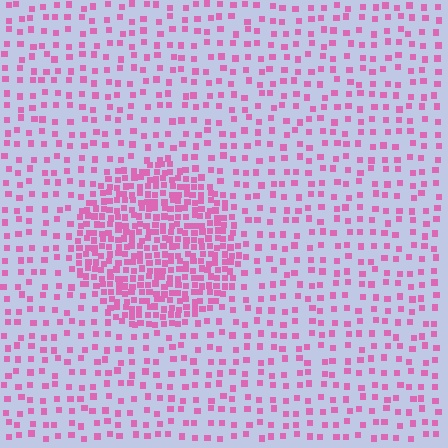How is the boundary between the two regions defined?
The boundary is defined by a change in element density (approximately 2.8x ratio). All elements are the same color, size, and shape.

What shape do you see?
I see a circle.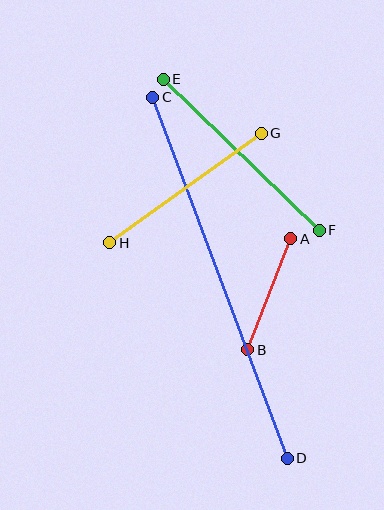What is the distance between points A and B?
The distance is approximately 119 pixels.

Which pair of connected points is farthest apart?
Points C and D are farthest apart.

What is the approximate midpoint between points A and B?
The midpoint is at approximately (269, 294) pixels.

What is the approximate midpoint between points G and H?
The midpoint is at approximately (185, 188) pixels.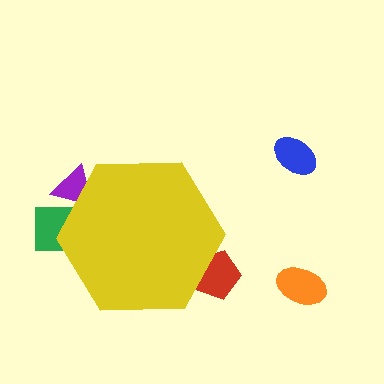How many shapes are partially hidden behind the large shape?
3 shapes are partially hidden.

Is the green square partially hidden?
Yes, the green square is partially hidden behind the yellow hexagon.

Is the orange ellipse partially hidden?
No, the orange ellipse is fully visible.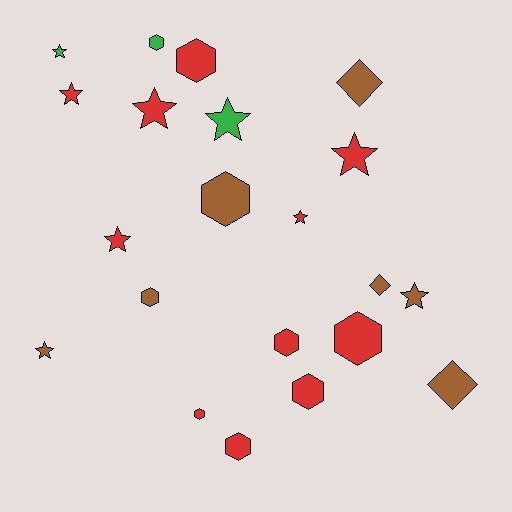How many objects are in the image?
There are 21 objects.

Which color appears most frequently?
Red, with 11 objects.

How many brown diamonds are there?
There are 3 brown diamonds.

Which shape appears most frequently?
Hexagon, with 9 objects.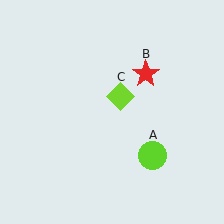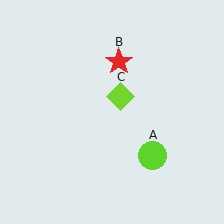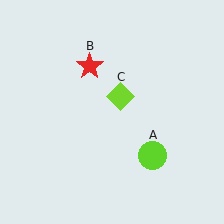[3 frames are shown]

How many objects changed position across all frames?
1 object changed position: red star (object B).